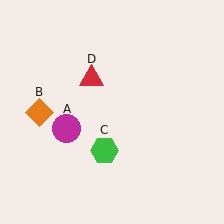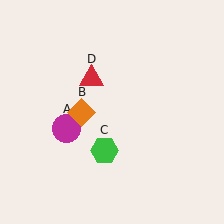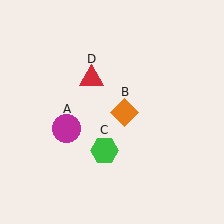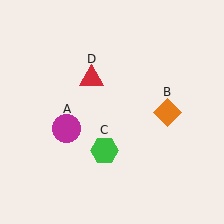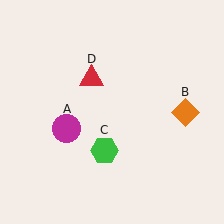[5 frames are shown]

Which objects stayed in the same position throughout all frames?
Magenta circle (object A) and green hexagon (object C) and red triangle (object D) remained stationary.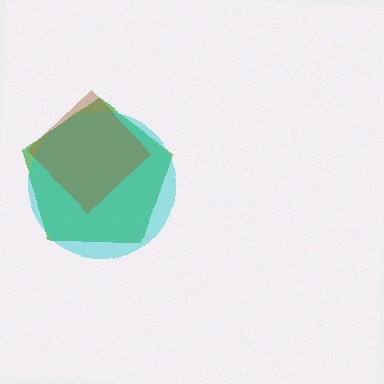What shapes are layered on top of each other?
The layered shapes are: a green pentagon, a cyan circle, a brown diamond.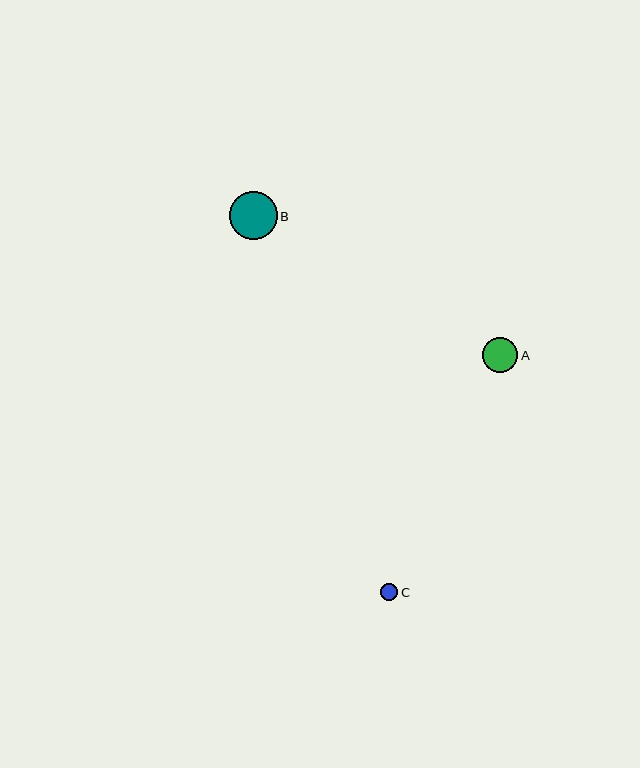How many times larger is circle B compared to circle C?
Circle B is approximately 2.8 times the size of circle C.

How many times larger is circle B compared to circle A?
Circle B is approximately 1.4 times the size of circle A.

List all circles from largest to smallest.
From largest to smallest: B, A, C.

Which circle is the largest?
Circle B is the largest with a size of approximately 48 pixels.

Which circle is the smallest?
Circle C is the smallest with a size of approximately 17 pixels.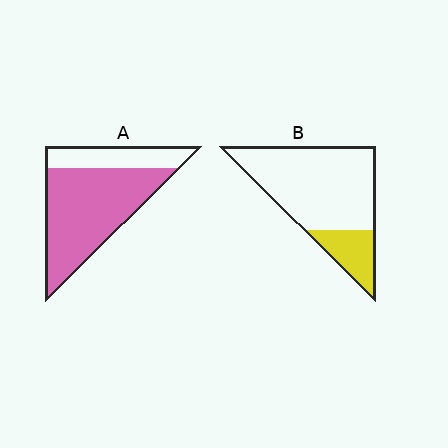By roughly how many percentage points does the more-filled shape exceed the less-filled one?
By roughly 55 percentage points (A over B).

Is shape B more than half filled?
No.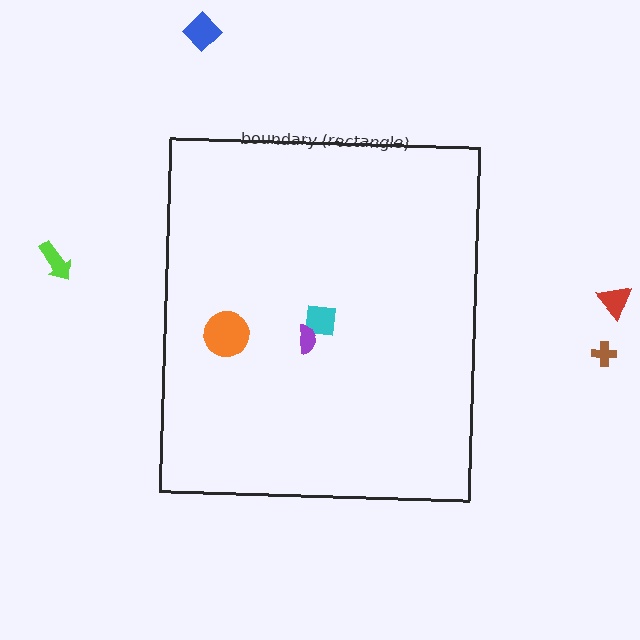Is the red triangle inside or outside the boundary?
Outside.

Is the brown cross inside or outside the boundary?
Outside.